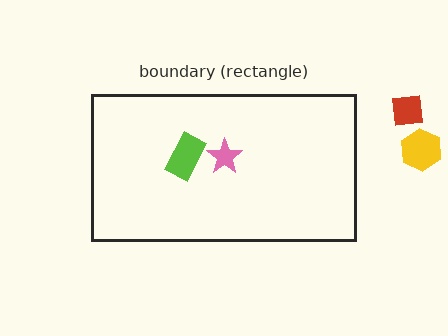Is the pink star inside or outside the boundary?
Inside.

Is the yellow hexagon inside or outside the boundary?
Outside.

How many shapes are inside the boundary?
2 inside, 2 outside.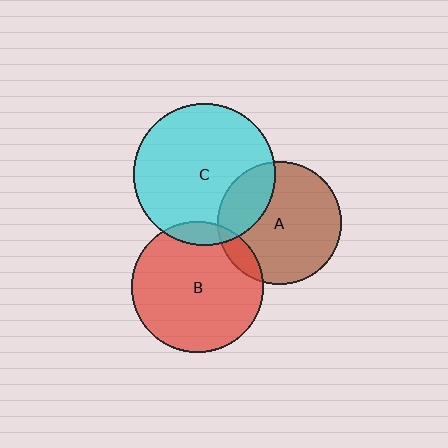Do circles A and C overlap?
Yes.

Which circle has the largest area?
Circle C (cyan).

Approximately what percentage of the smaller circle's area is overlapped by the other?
Approximately 25%.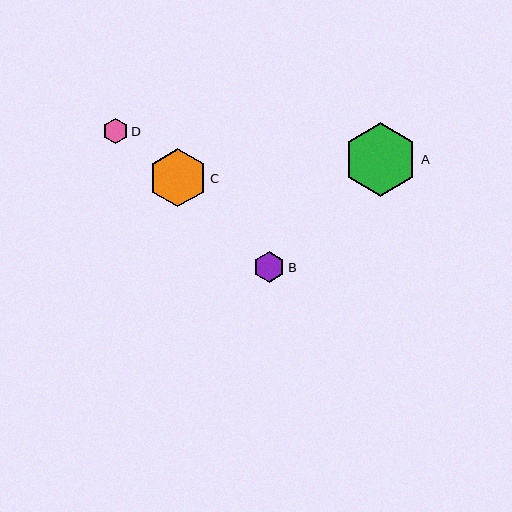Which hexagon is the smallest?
Hexagon D is the smallest with a size of approximately 25 pixels.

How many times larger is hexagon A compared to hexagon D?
Hexagon A is approximately 2.9 times the size of hexagon D.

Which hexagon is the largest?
Hexagon A is the largest with a size of approximately 74 pixels.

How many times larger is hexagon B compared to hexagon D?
Hexagon B is approximately 1.2 times the size of hexagon D.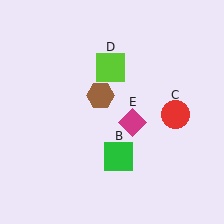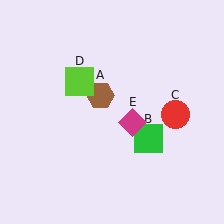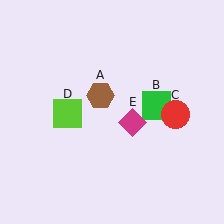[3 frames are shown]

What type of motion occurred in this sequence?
The green square (object B), lime square (object D) rotated counterclockwise around the center of the scene.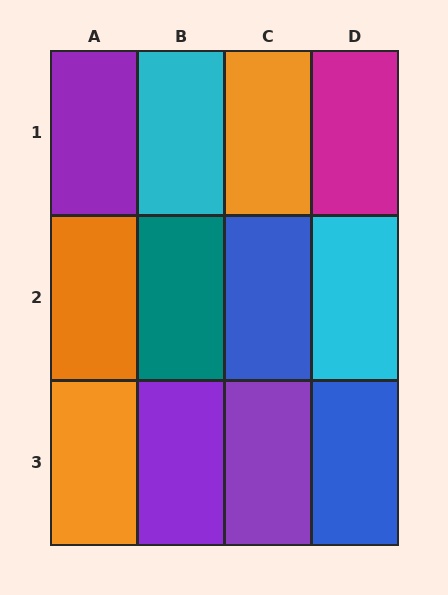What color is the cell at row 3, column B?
Purple.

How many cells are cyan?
2 cells are cyan.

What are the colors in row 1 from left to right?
Purple, cyan, orange, magenta.